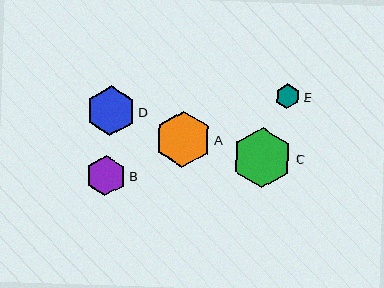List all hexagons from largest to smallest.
From largest to smallest: C, A, D, B, E.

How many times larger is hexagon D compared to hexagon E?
Hexagon D is approximately 2.0 times the size of hexagon E.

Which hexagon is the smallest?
Hexagon E is the smallest with a size of approximately 25 pixels.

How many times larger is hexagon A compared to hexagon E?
Hexagon A is approximately 2.3 times the size of hexagon E.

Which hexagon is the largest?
Hexagon C is the largest with a size of approximately 60 pixels.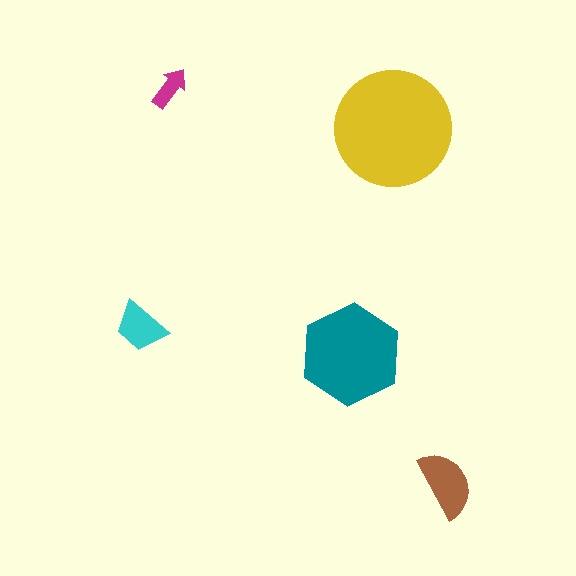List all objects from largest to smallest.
The yellow circle, the teal hexagon, the brown semicircle, the cyan trapezoid, the magenta arrow.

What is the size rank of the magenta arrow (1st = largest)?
5th.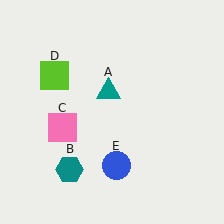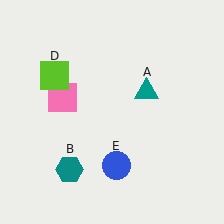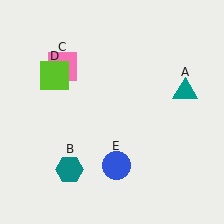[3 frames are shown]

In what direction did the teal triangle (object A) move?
The teal triangle (object A) moved right.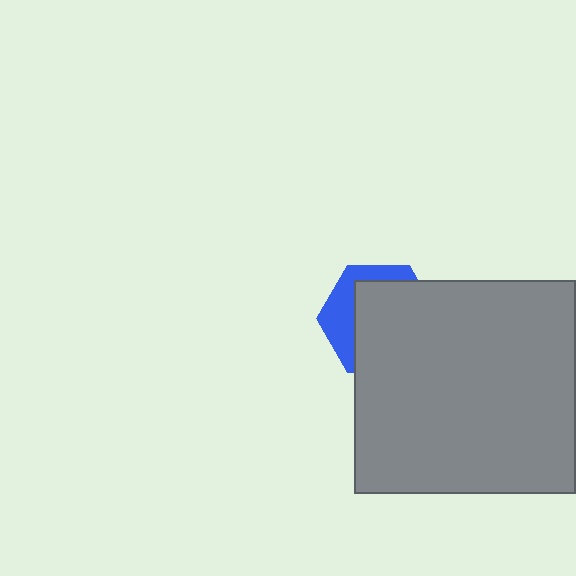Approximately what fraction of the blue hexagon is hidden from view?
Roughly 68% of the blue hexagon is hidden behind the gray rectangle.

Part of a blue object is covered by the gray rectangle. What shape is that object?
It is a hexagon.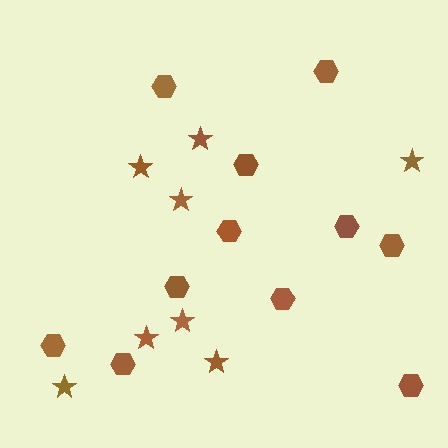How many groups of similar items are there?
There are 2 groups: one group of stars (8) and one group of hexagons (11).